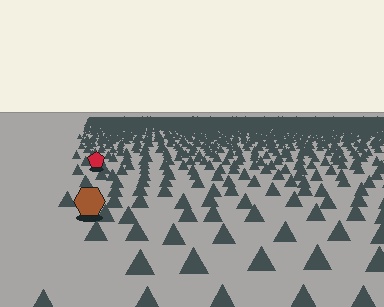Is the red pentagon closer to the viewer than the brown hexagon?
No. The brown hexagon is closer — you can tell from the texture gradient: the ground texture is coarser near it.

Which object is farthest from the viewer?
The red pentagon is farthest from the viewer. It appears smaller and the ground texture around it is denser.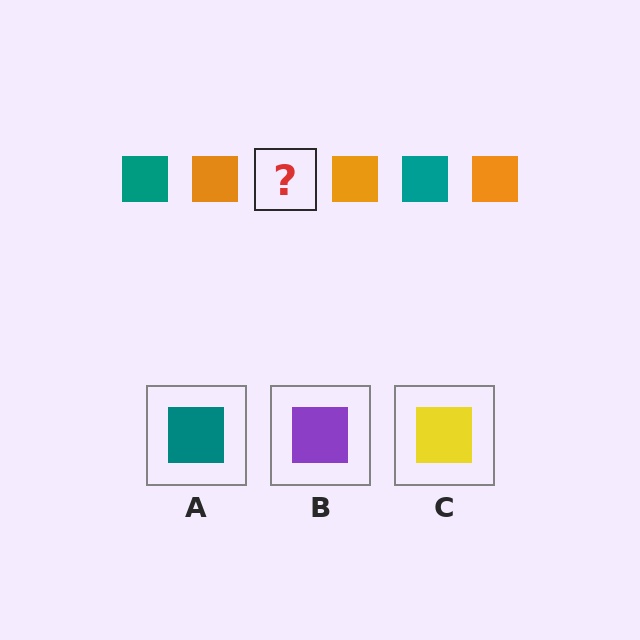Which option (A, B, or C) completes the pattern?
A.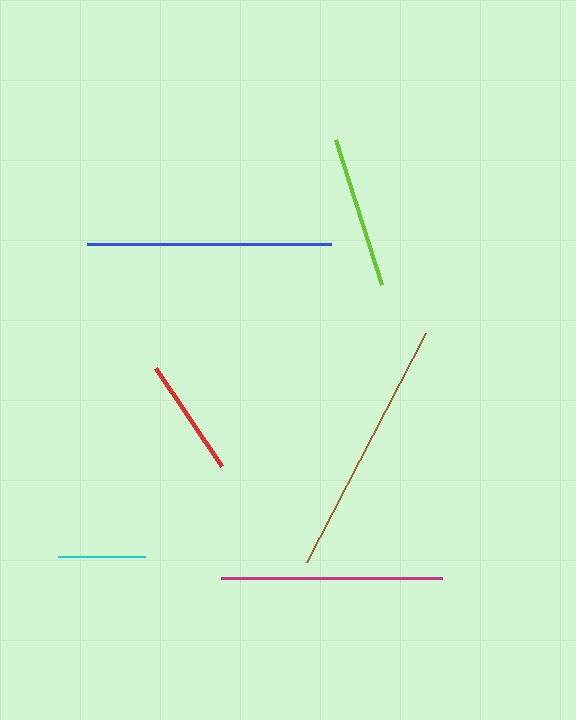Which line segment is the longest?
The brown line is the longest at approximately 258 pixels.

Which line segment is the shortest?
The cyan line is the shortest at approximately 86 pixels.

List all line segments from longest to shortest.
From longest to shortest: brown, blue, magenta, lime, red, cyan.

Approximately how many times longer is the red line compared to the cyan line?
The red line is approximately 1.4 times the length of the cyan line.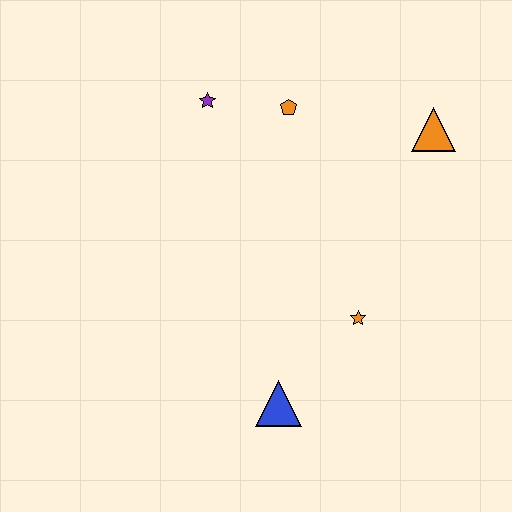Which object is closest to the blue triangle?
The orange star is closest to the blue triangle.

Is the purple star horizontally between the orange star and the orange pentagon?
No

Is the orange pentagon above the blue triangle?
Yes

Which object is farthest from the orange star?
The purple star is farthest from the orange star.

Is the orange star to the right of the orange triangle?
No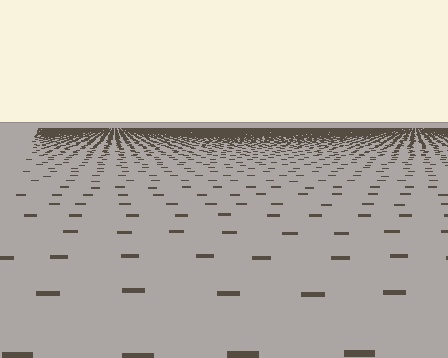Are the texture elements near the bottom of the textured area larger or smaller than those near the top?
Larger. Near the bottom, elements are closer to the viewer and appear at a bigger on-screen size.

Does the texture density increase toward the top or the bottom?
Density increases toward the top.